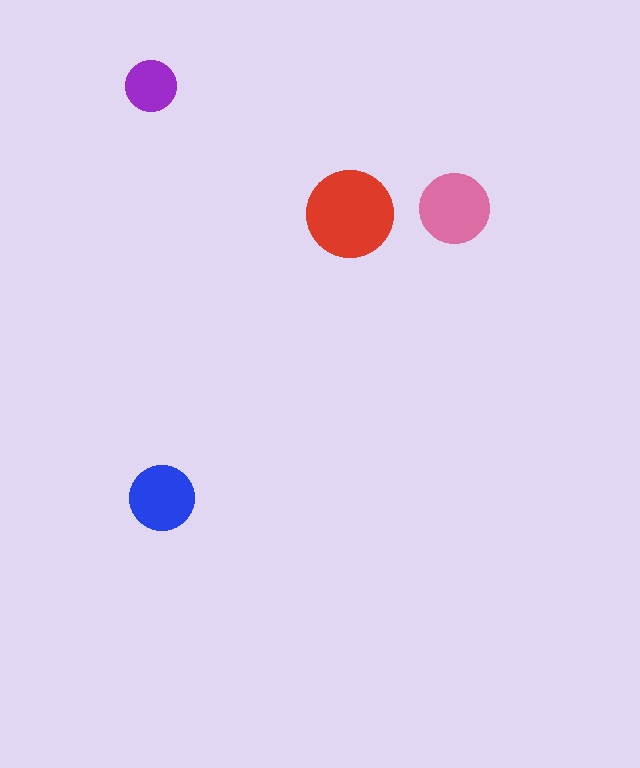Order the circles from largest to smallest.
the red one, the pink one, the blue one, the purple one.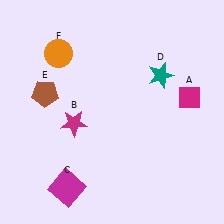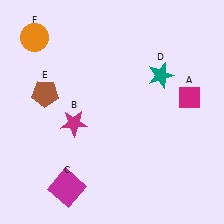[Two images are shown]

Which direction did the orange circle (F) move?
The orange circle (F) moved left.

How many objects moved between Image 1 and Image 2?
1 object moved between the two images.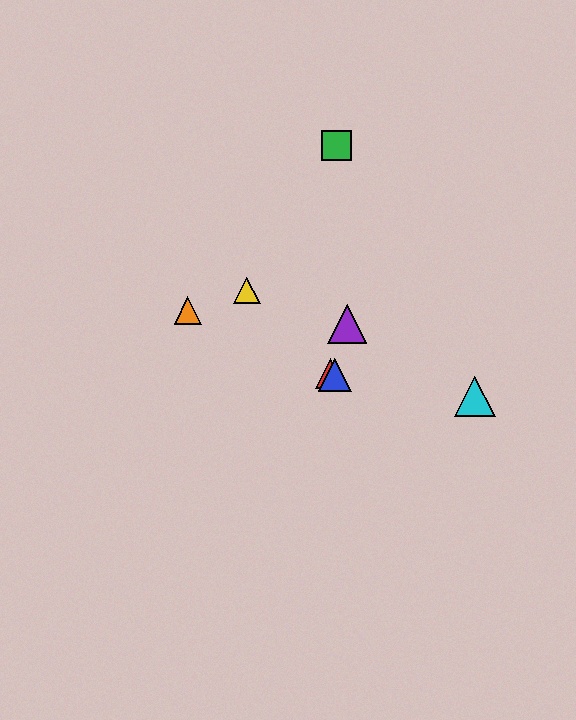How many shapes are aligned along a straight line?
3 shapes (the red triangle, the blue triangle, the orange triangle) are aligned along a straight line.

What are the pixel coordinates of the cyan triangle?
The cyan triangle is at (475, 397).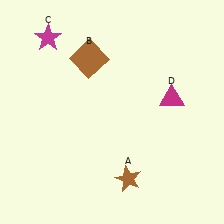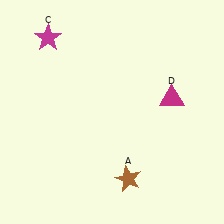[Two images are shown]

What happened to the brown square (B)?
The brown square (B) was removed in Image 2. It was in the top-left area of Image 1.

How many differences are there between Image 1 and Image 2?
There is 1 difference between the two images.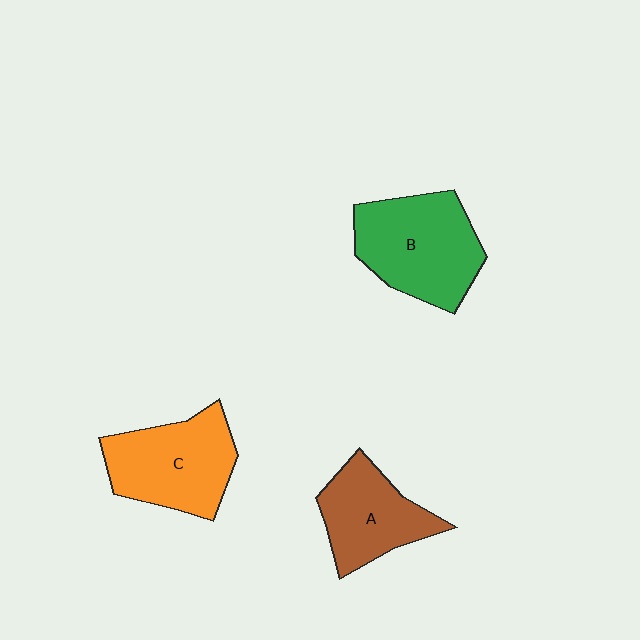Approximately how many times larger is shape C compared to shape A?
Approximately 1.2 times.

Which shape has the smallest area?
Shape A (brown).